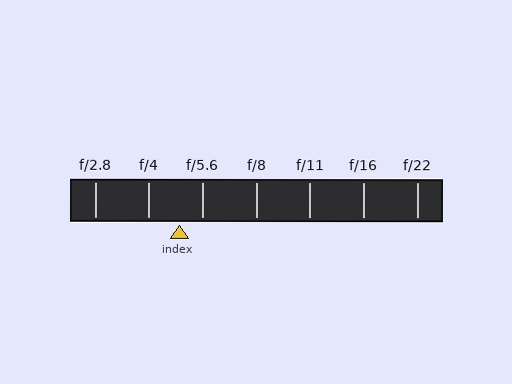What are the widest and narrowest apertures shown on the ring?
The widest aperture shown is f/2.8 and the narrowest is f/22.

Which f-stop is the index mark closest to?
The index mark is closest to f/5.6.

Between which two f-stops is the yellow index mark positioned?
The index mark is between f/4 and f/5.6.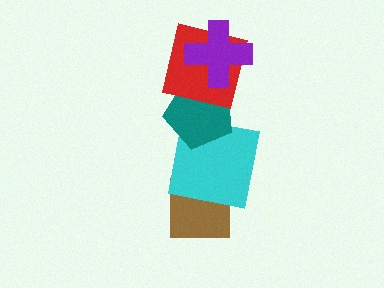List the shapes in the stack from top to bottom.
From top to bottom: the purple cross, the red square, the teal pentagon, the cyan square, the brown square.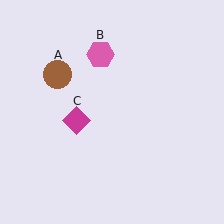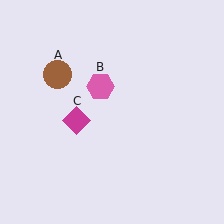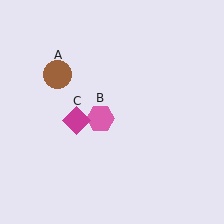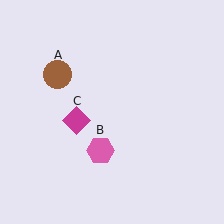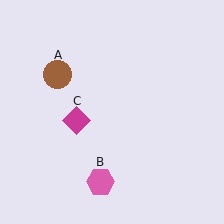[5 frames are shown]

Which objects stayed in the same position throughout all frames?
Brown circle (object A) and magenta diamond (object C) remained stationary.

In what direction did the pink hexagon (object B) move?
The pink hexagon (object B) moved down.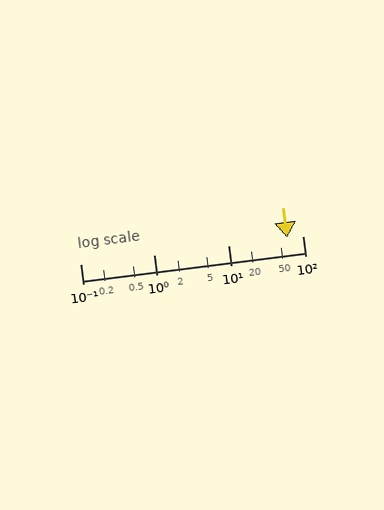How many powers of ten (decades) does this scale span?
The scale spans 3 decades, from 0.1 to 100.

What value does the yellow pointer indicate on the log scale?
The pointer indicates approximately 62.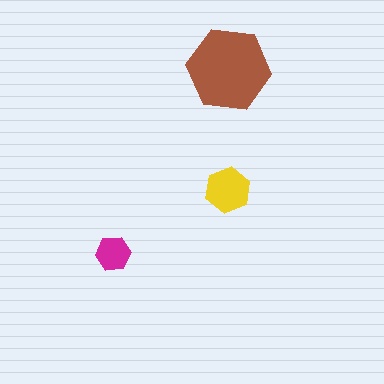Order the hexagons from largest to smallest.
the brown one, the yellow one, the magenta one.